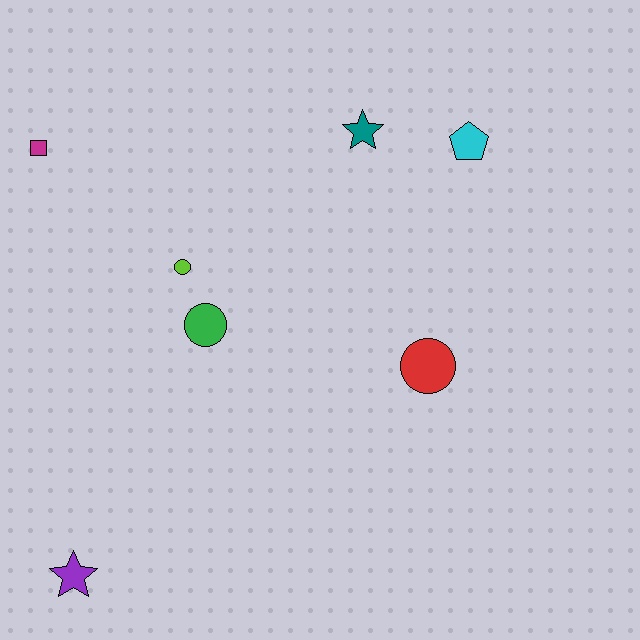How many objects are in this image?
There are 7 objects.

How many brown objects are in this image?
There are no brown objects.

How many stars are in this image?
There are 2 stars.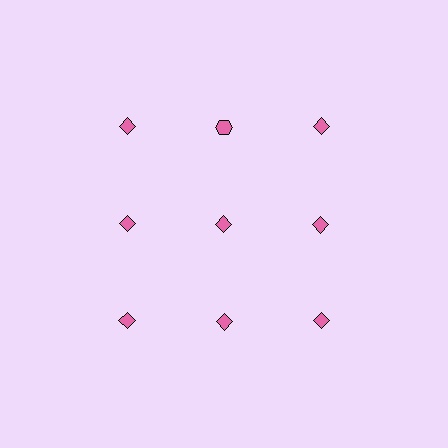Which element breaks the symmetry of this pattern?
The pink hexagon in the top row, second from left column breaks the symmetry. All other shapes are pink diamonds.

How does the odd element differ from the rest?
It has a different shape: hexagon instead of diamond.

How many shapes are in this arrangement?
There are 9 shapes arranged in a grid pattern.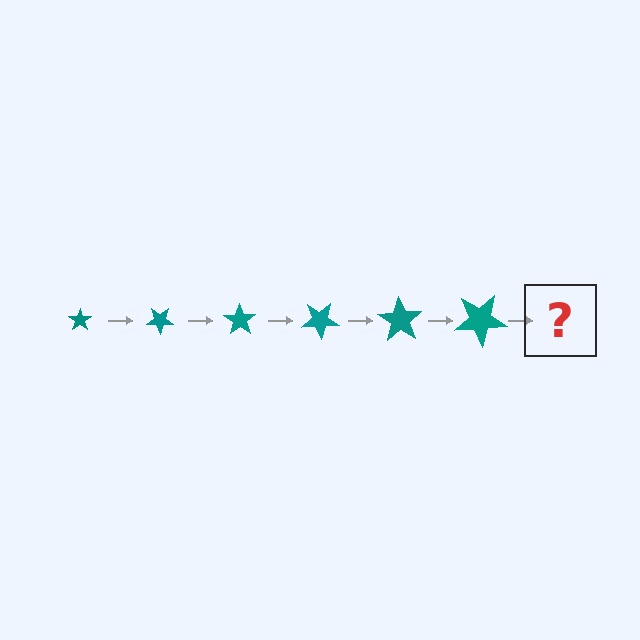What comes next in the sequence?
The next element should be a star, larger than the previous one and rotated 210 degrees from the start.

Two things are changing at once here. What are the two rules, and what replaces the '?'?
The two rules are that the star grows larger each step and it rotates 35 degrees each step. The '?' should be a star, larger than the previous one and rotated 210 degrees from the start.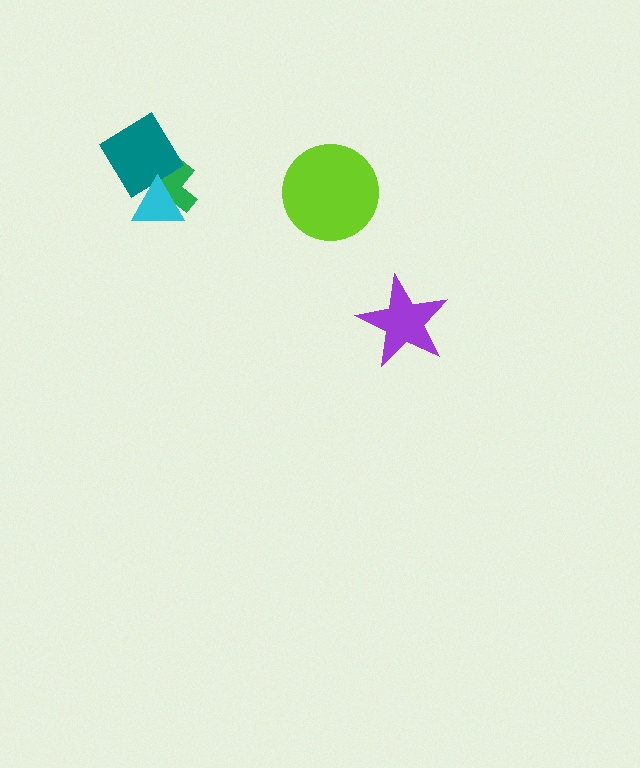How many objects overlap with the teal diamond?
2 objects overlap with the teal diamond.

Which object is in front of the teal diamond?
The cyan triangle is in front of the teal diamond.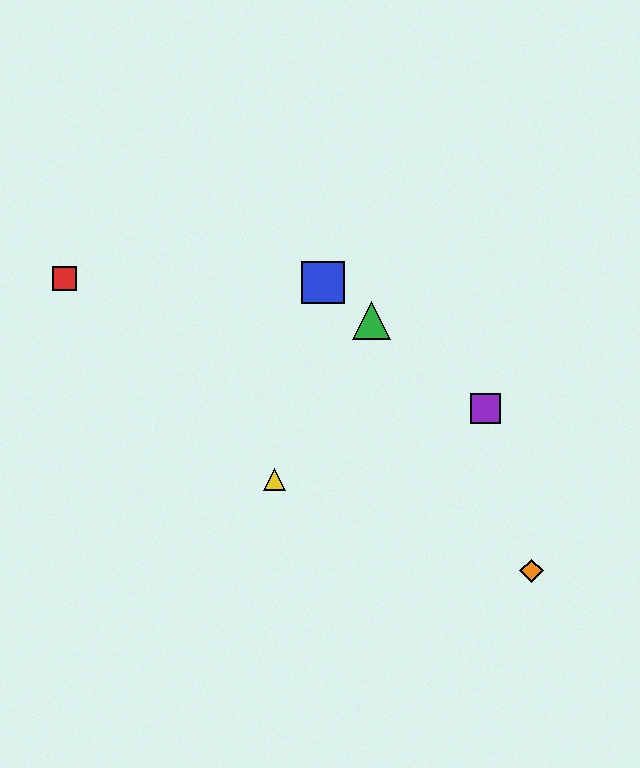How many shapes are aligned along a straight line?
3 shapes (the blue square, the green triangle, the purple square) are aligned along a straight line.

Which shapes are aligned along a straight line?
The blue square, the green triangle, the purple square are aligned along a straight line.